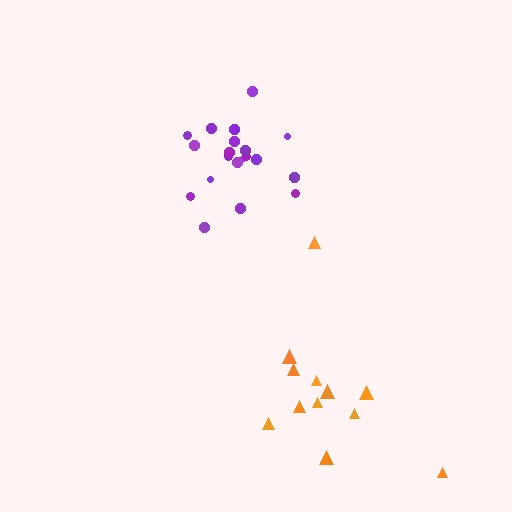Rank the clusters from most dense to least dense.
purple, orange.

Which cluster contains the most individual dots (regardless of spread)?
Purple (20).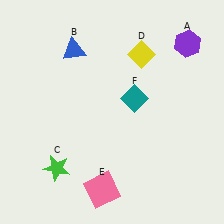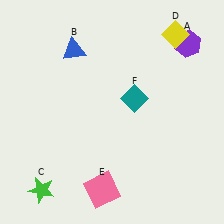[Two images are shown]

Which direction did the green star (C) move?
The green star (C) moved down.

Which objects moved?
The objects that moved are: the green star (C), the yellow diamond (D).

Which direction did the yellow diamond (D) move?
The yellow diamond (D) moved right.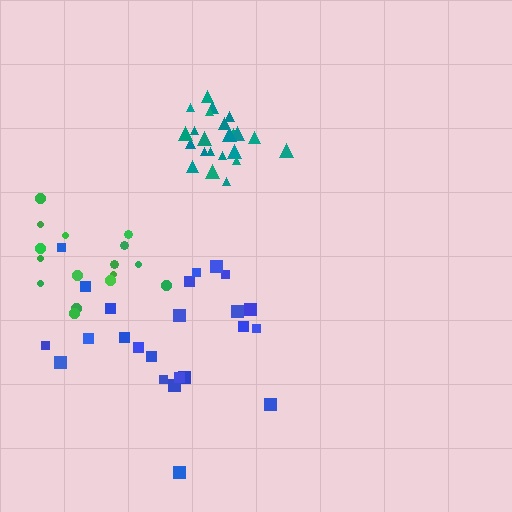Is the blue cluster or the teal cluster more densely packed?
Teal.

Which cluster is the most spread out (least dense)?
Blue.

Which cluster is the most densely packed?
Teal.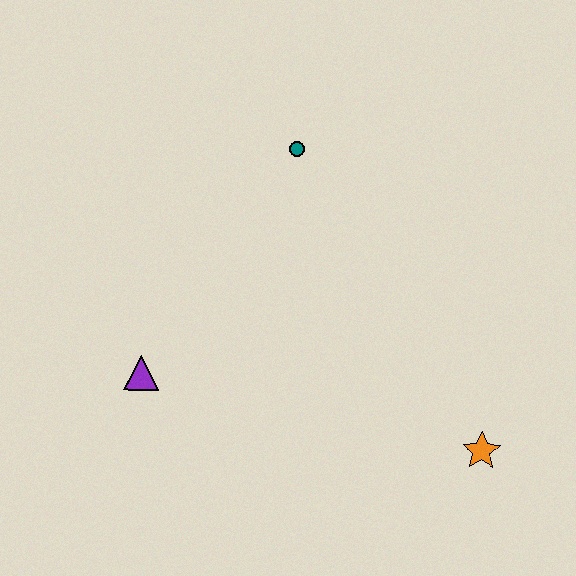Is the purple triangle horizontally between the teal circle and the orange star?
No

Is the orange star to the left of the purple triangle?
No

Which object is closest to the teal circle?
The purple triangle is closest to the teal circle.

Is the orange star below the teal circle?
Yes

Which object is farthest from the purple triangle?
The orange star is farthest from the purple triangle.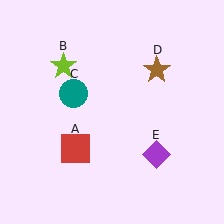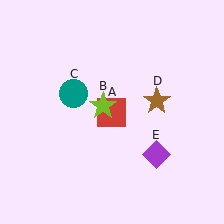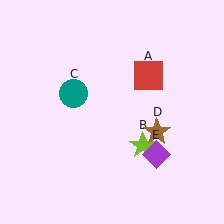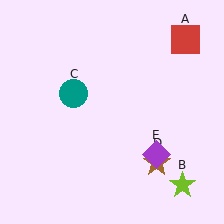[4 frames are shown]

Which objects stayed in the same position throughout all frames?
Teal circle (object C) and purple diamond (object E) remained stationary.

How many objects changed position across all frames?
3 objects changed position: red square (object A), lime star (object B), brown star (object D).